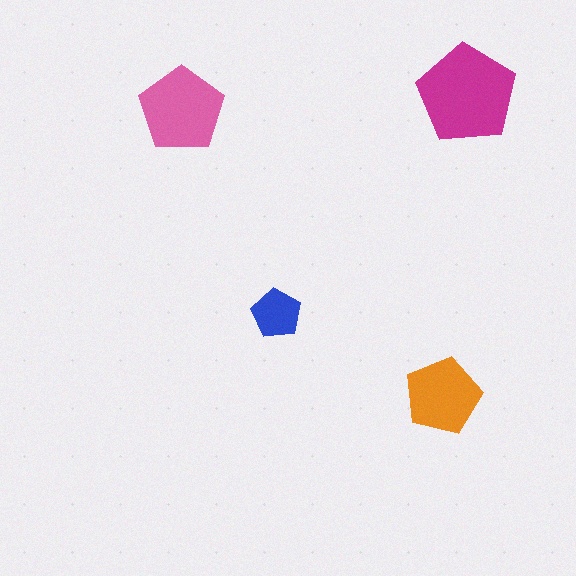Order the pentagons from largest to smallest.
the magenta one, the pink one, the orange one, the blue one.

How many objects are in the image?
There are 4 objects in the image.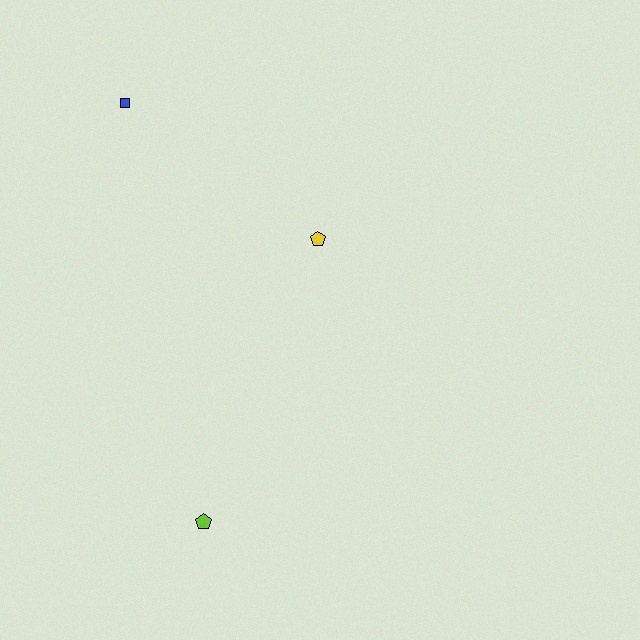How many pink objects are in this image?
There are no pink objects.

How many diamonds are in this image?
There are no diamonds.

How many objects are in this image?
There are 3 objects.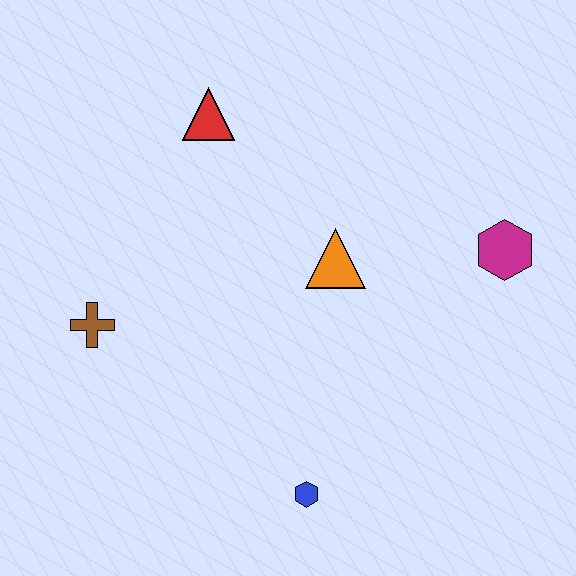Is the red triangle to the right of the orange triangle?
No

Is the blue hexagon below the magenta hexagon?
Yes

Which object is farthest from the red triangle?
The blue hexagon is farthest from the red triangle.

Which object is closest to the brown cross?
The red triangle is closest to the brown cross.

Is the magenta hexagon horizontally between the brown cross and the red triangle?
No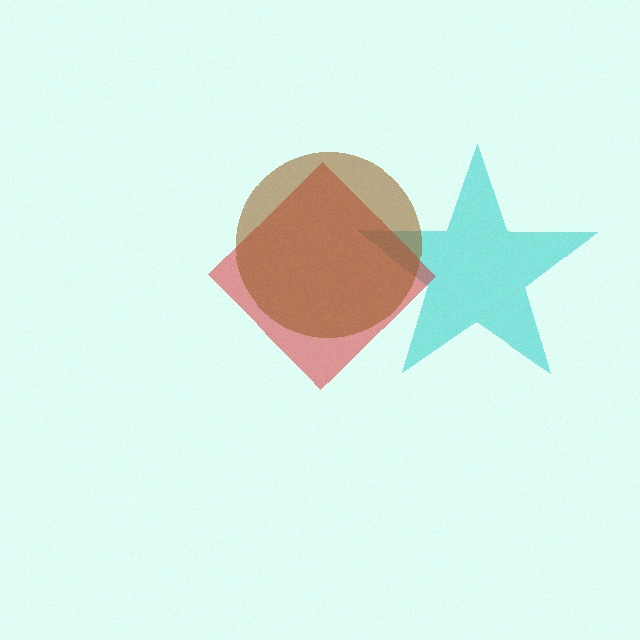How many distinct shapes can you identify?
There are 3 distinct shapes: a cyan star, a red diamond, a brown circle.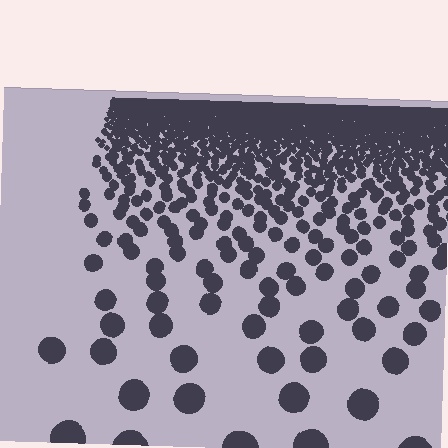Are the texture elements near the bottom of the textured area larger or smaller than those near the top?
Larger. Near the bottom, elements are closer to the viewer and appear at a bigger on-screen size.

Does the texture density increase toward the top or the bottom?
Density increases toward the top.